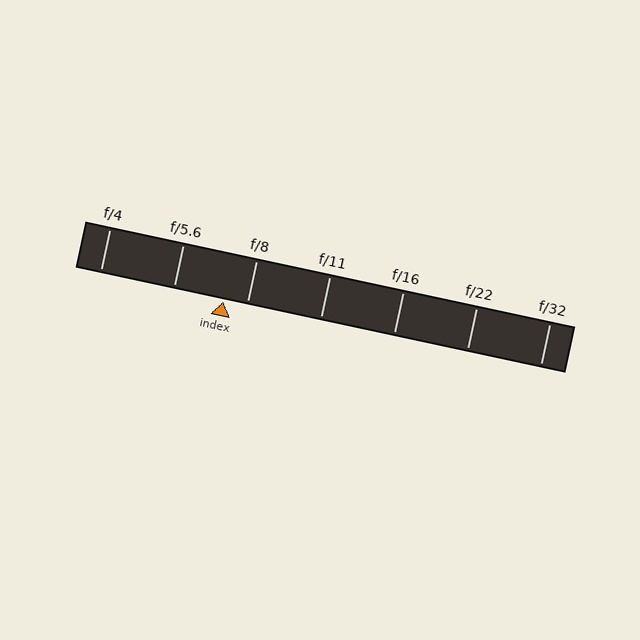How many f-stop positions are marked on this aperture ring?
There are 7 f-stop positions marked.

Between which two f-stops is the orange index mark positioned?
The index mark is between f/5.6 and f/8.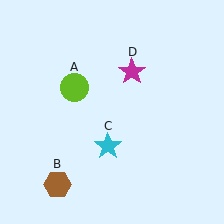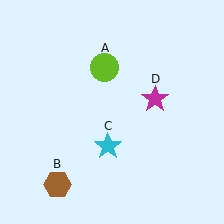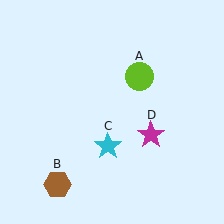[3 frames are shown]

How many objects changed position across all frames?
2 objects changed position: lime circle (object A), magenta star (object D).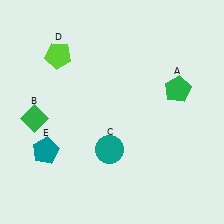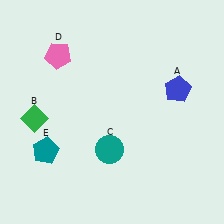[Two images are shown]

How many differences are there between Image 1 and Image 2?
There are 2 differences between the two images.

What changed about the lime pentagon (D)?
In Image 1, D is lime. In Image 2, it changed to pink.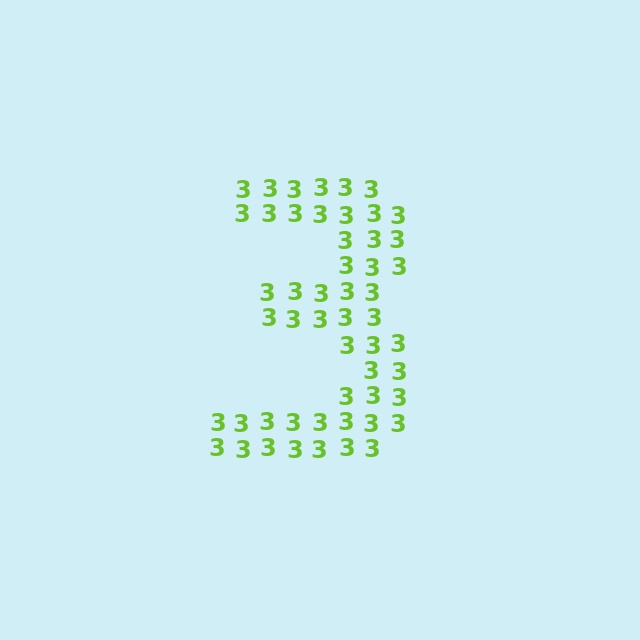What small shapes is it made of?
It is made of small digit 3's.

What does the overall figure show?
The overall figure shows the digit 3.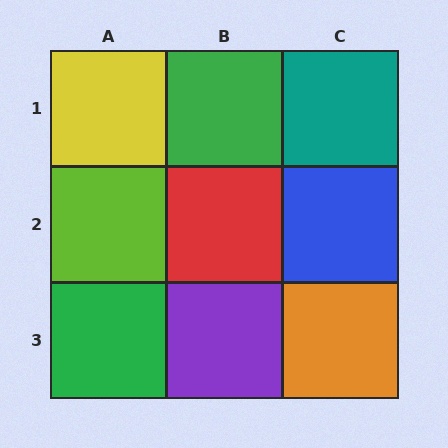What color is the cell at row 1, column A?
Yellow.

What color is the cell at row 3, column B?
Purple.